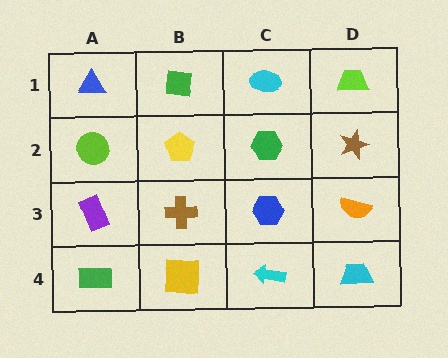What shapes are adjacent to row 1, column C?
A green hexagon (row 2, column C), a green square (row 1, column B), a lime trapezoid (row 1, column D).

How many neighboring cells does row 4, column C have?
3.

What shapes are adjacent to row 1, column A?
A lime circle (row 2, column A), a green square (row 1, column B).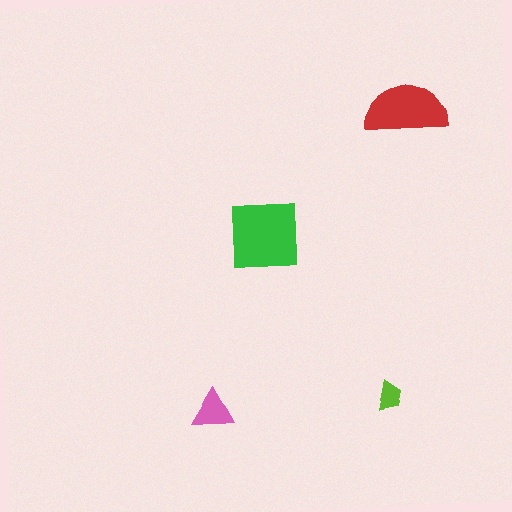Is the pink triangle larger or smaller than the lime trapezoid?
Larger.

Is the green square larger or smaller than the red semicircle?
Larger.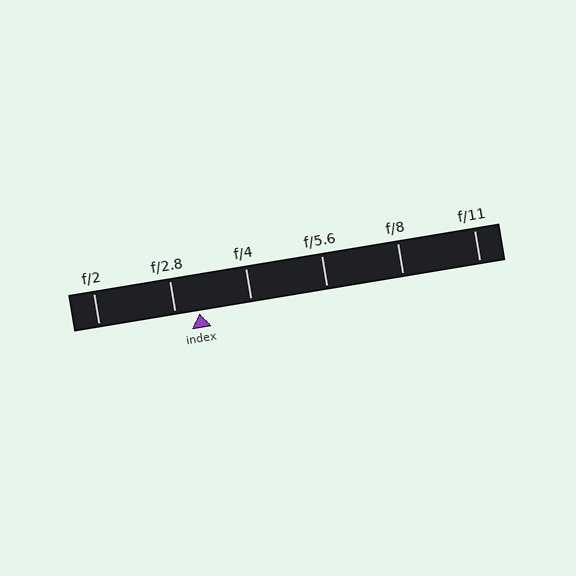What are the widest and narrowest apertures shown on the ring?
The widest aperture shown is f/2 and the narrowest is f/11.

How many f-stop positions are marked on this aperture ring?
There are 6 f-stop positions marked.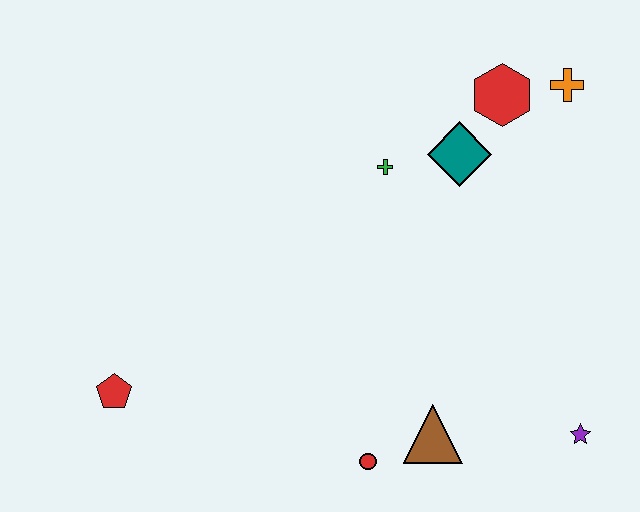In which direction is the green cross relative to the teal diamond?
The green cross is to the left of the teal diamond.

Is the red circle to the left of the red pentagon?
No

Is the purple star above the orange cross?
No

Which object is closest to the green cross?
The teal diamond is closest to the green cross.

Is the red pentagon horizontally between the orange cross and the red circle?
No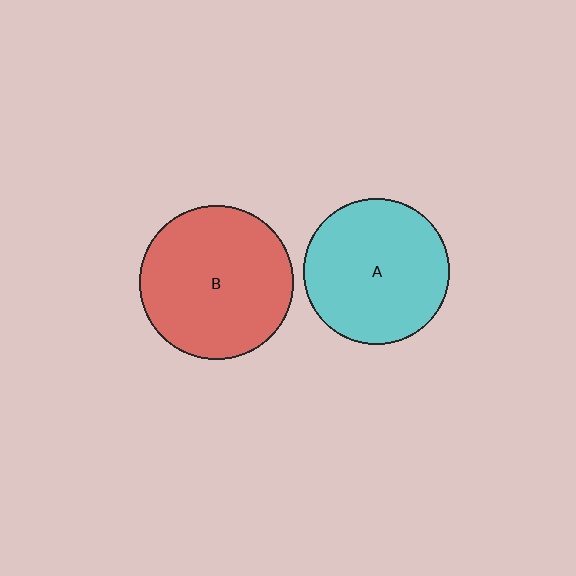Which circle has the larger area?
Circle B (red).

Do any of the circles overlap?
No, none of the circles overlap.